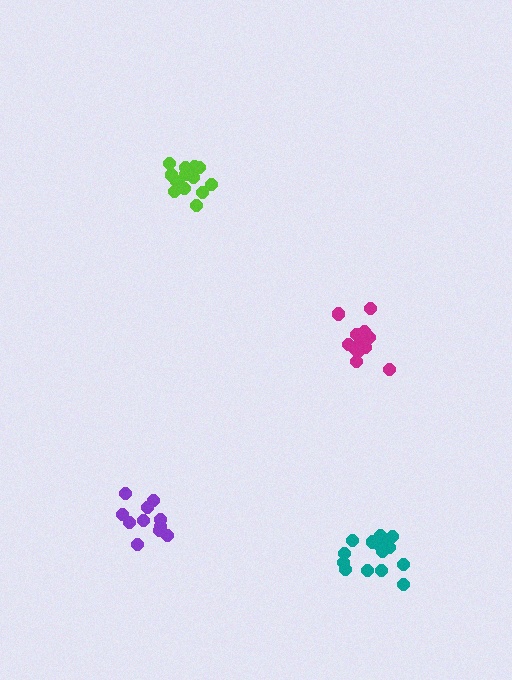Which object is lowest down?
The teal cluster is bottommost.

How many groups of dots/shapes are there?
There are 4 groups.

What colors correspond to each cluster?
The clusters are colored: teal, purple, magenta, lime.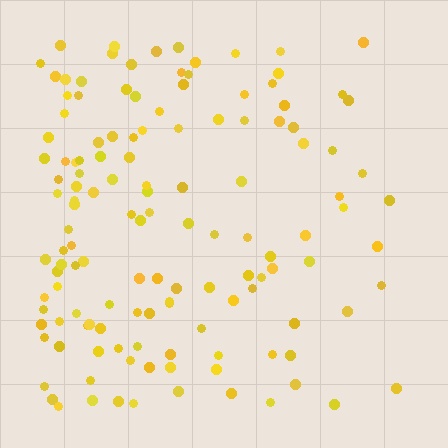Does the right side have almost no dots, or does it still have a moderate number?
Still a moderate number, just noticeably fewer than the left.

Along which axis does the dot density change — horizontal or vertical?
Horizontal.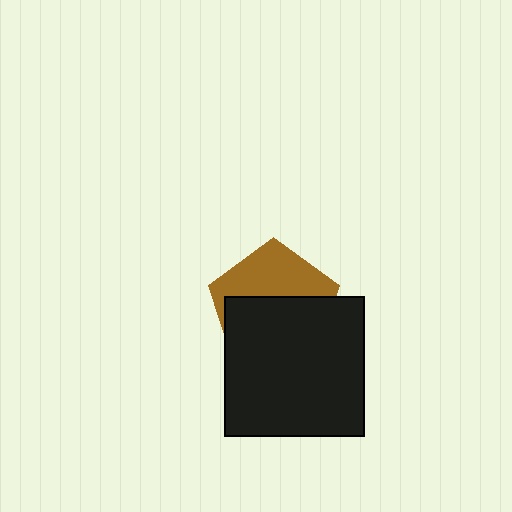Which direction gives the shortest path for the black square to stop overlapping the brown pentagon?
Moving down gives the shortest separation.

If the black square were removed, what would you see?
You would see the complete brown pentagon.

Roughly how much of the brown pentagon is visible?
A small part of it is visible (roughly 41%).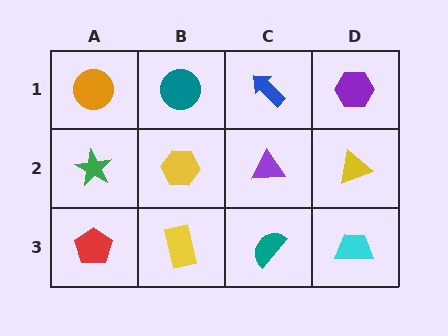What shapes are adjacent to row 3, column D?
A yellow triangle (row 2, column D), a teal semicircle (row 3, column C).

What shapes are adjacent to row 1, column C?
A purple triangle (row 2, column C), a teal circle (row 1, column B), a purple hexagon (row 1, column D).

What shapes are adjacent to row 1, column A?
A green star (row 2, column A), a teal circle (row 1, column B).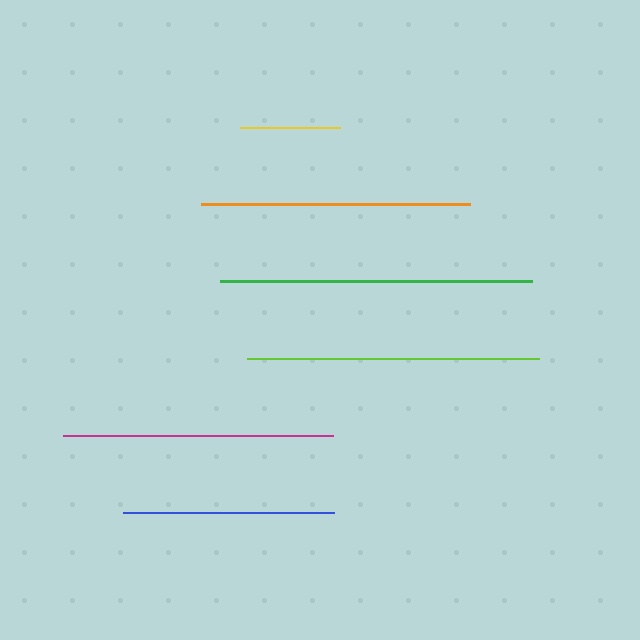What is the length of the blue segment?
The blue segment is approximately 211 pixels long.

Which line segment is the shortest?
The yellow line is the shortest at approximately 100 pixels.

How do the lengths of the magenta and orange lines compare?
The magenta and orange lines are approximately the same length.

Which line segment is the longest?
The green line is the longest at approximately 312 pixels.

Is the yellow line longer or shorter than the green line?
The green line is longer than the yellow line.